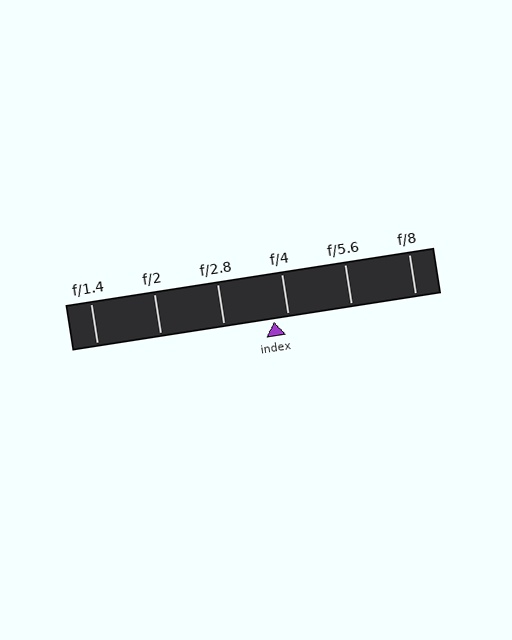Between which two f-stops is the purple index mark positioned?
The index mark is between f/2.8 and f/4.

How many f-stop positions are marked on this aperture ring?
There are 6 f-stop positions marked.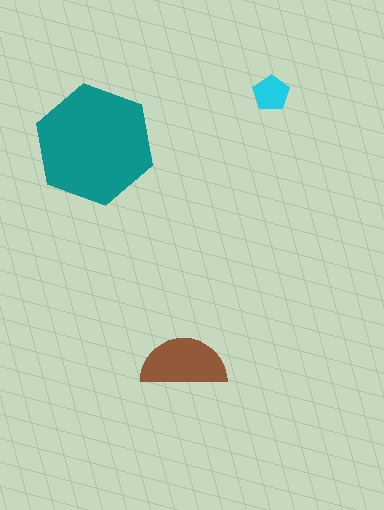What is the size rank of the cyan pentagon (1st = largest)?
3rd.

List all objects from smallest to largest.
The cyan pentagon, the brown semicircle, the teal hexagon.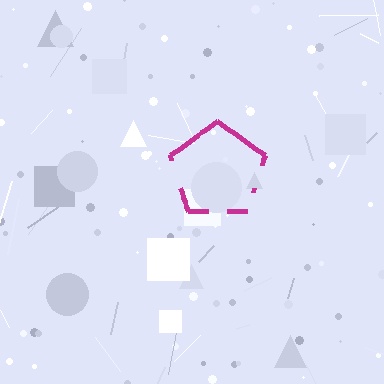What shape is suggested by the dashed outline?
The dashed outline suggests a pentagon.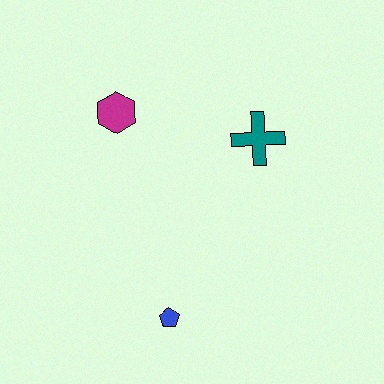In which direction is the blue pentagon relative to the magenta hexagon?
The blue pentagon is below the magenta hexagon.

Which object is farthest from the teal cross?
The blue pentagon is farthest from the teal cross.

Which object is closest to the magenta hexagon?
The teal cross is closest to the magenta hexagon.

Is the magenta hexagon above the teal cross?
Yes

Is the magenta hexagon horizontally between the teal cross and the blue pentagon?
No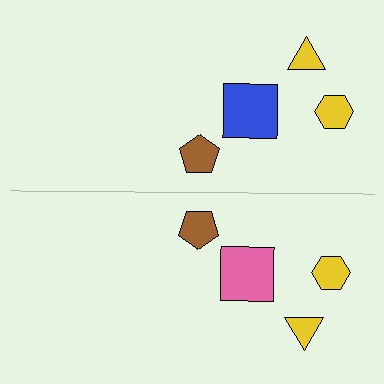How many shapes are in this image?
There are 8 shapes in this image.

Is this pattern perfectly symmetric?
No, the pattern is not perfectly symmetric. The pink square on the bottom side breaks the symmetry — its mirror counterpart is blue.